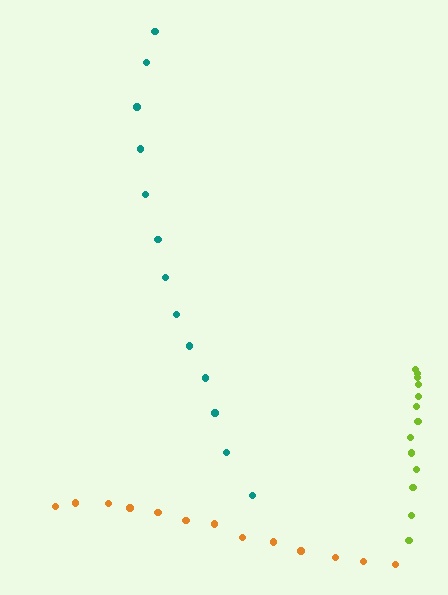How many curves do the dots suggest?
There are 3 distinct paths.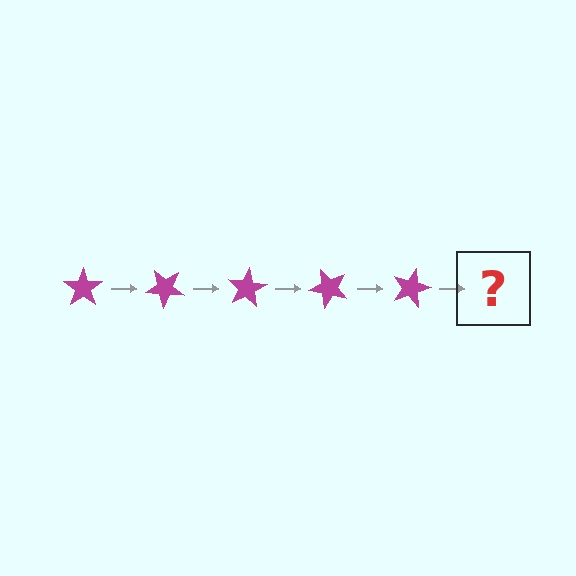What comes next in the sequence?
The next element should be a magenta star rotated 200 degrees.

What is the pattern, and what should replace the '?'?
The pattern is that the star rotates 40 degrees each step. The '?' should be a magenta star rotated 200 degrees.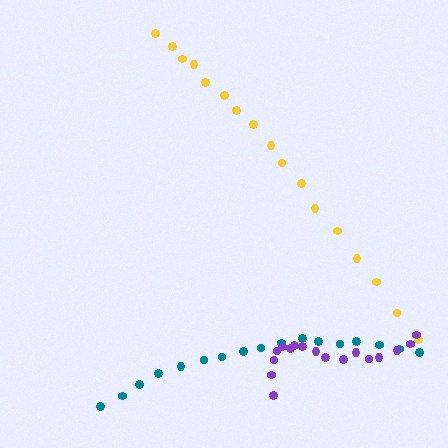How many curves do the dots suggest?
There are 3 distinct paths.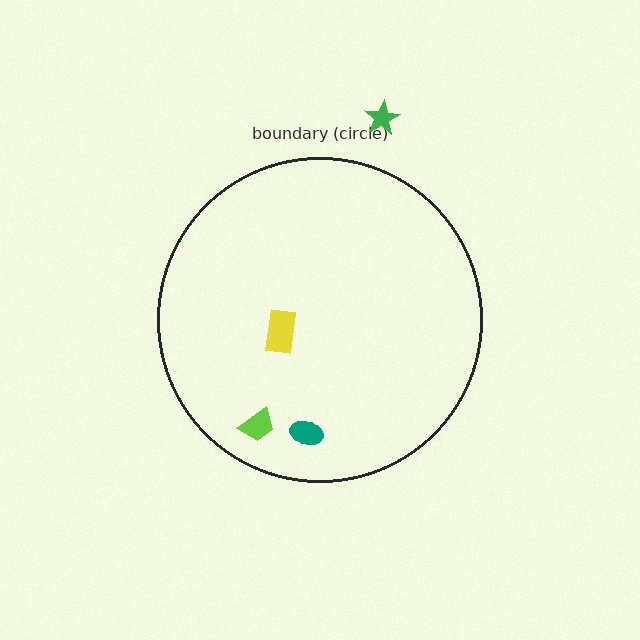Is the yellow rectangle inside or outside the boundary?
Inside.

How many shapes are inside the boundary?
3 inside, 1 outside.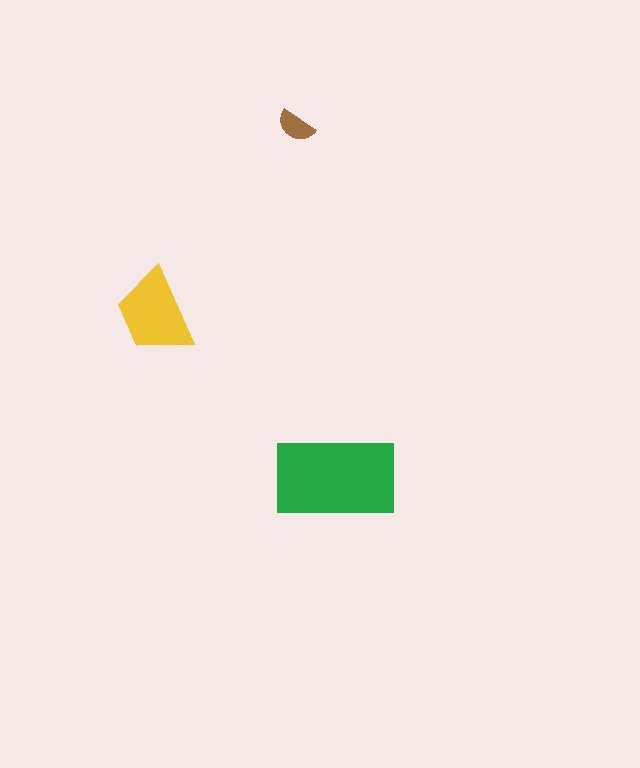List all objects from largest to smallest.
The green rectangle, the yellow trapezoid, the brown semicircle.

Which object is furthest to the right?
The green rectangle is rightmost.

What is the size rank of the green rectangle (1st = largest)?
1st.